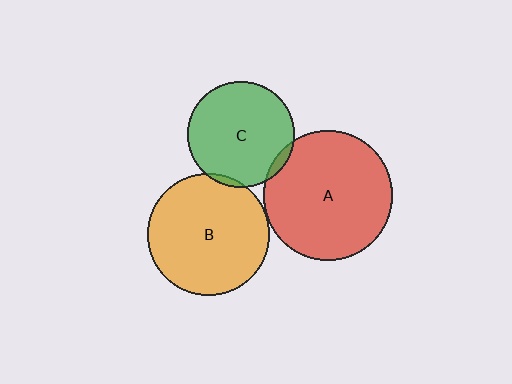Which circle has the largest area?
Circle A (red).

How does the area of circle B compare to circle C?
Approximately 1.3 times.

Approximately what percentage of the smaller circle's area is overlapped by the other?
Approximately 5%.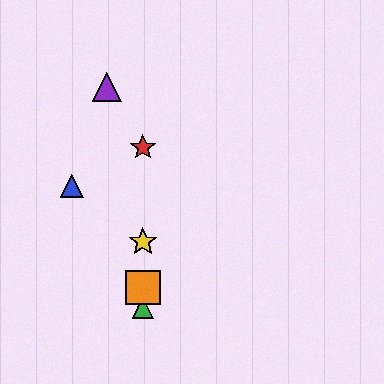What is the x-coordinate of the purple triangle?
The purple triangle is at x≈107.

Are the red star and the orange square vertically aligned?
Yes, both are at x≈143.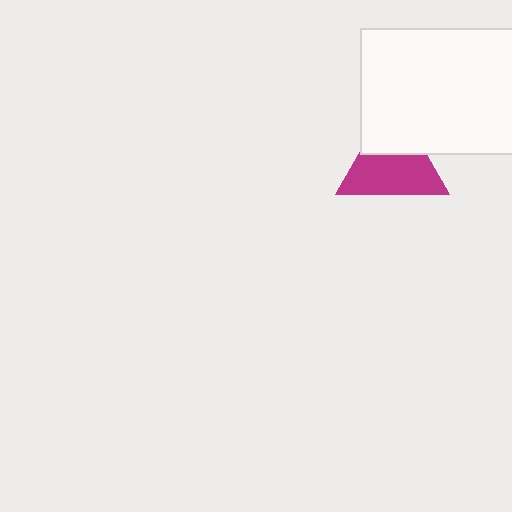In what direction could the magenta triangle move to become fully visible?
The magenta triangle could move down. That would shift it out from behind the white rectangle entirely.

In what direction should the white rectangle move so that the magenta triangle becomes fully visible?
The white rectangle should move up. That is the shortest direction to clear the overlap and leave the magenta triangle fully visible.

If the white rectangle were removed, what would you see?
You would see the complete magenta triangle.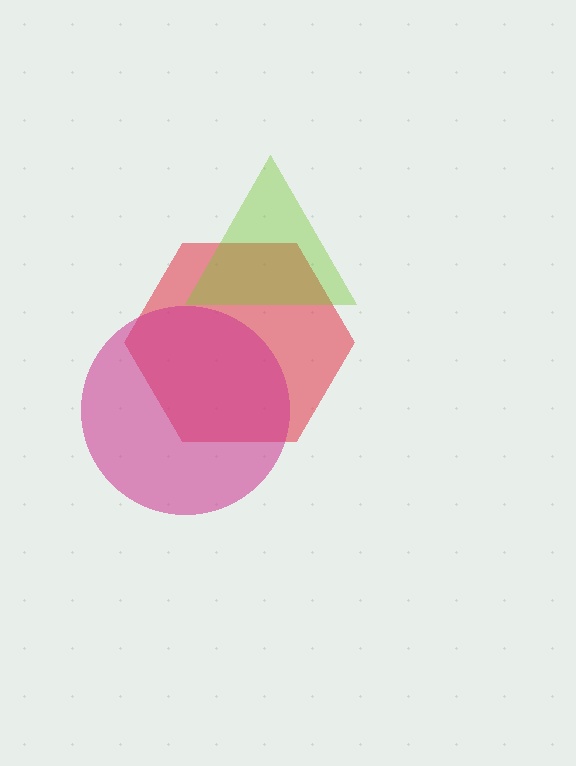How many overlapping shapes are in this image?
There are 3 overlapping shapes in the image.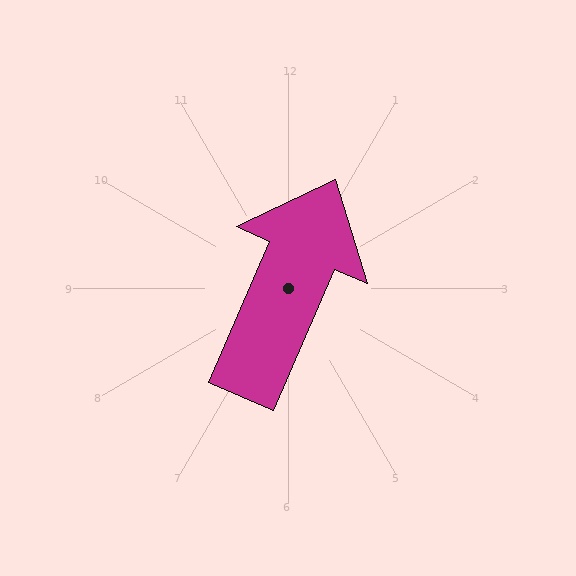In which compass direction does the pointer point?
Northeast.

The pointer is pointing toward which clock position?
Roughly 1 o'clock.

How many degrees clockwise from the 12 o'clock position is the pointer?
Approximately 24 degrees.